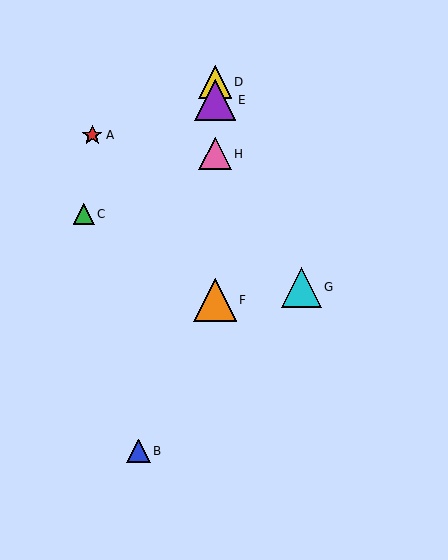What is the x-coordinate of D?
Object D is at x≈215.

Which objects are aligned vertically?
Objects D, E, F, H are aligned vertically.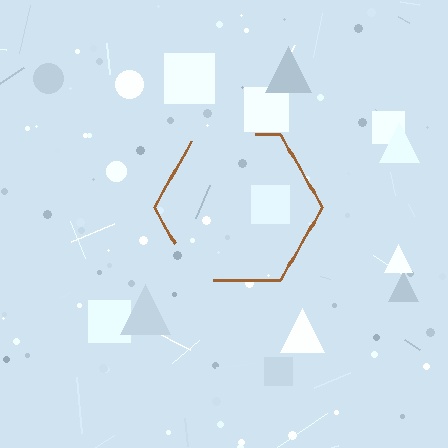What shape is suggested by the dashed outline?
The dashed outline suggests a hexagon.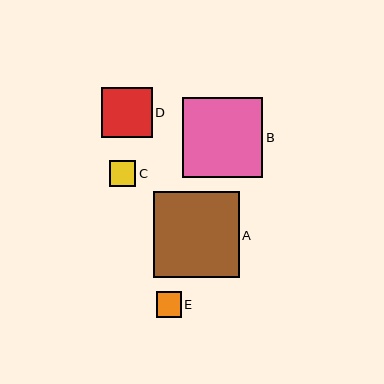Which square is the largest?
Square A is the largest with a size of approximately 86 pixels.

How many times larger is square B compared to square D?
Square B is approximately 1.6 times the size of square D.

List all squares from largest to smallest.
From largest to smallest: A, B, D, C, E.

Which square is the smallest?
Square E is the smallest with a size of approximately 25 pixels.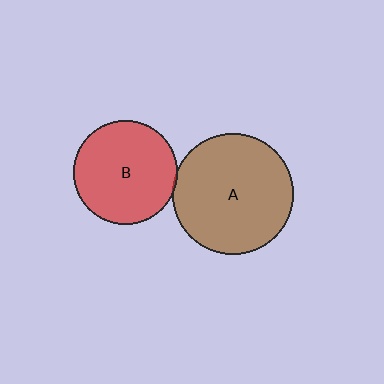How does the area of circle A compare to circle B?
Approximately 1.4 times.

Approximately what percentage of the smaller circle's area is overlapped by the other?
Approximately 5%.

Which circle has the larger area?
Circle A (brown).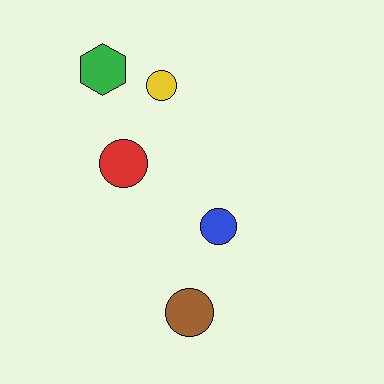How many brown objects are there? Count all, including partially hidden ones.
There is 1 brown object.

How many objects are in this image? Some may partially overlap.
There are 5 objects.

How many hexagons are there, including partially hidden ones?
There is 1 hexagon.